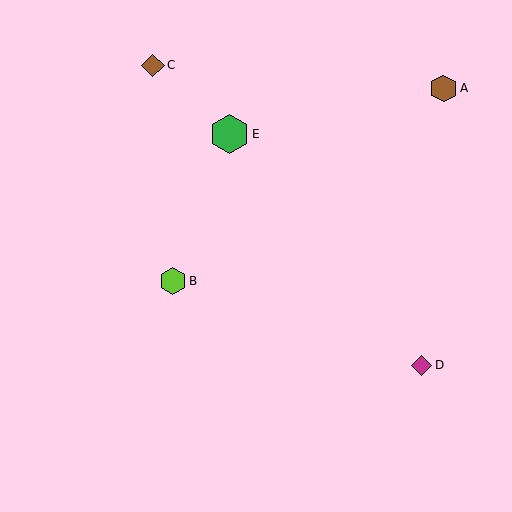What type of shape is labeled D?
Shape D is a magenta diamond.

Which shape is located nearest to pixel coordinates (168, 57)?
The brown diamond (labeled C) at (153, 65) is nearest to that location.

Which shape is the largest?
The green hexagon (labeled E) is the largest.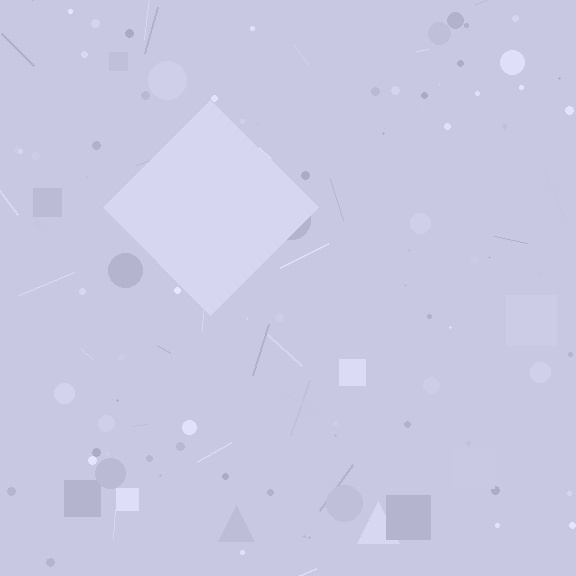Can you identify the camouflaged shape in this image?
The camouflaged shape is a diamond.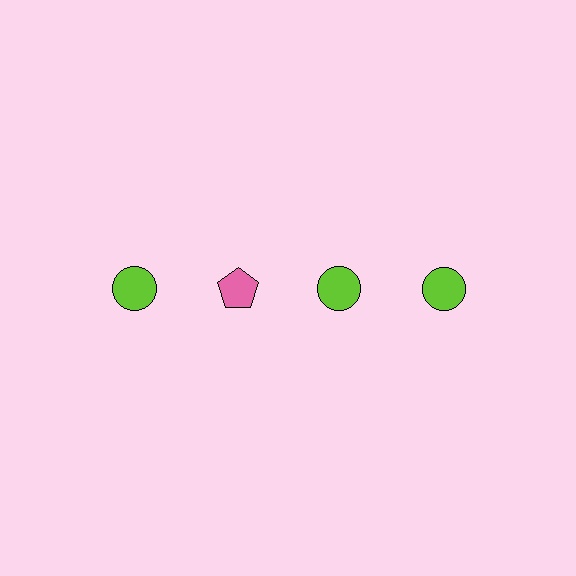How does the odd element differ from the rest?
It differs in both color (pink instead of lime) and shape (pentagon instead of circle).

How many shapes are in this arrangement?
There are 4 shapes arranged in a grid pattern.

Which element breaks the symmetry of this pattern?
The pink pentagon in the top row, second from left column breaks the symmetry. All other shapes are lime circles.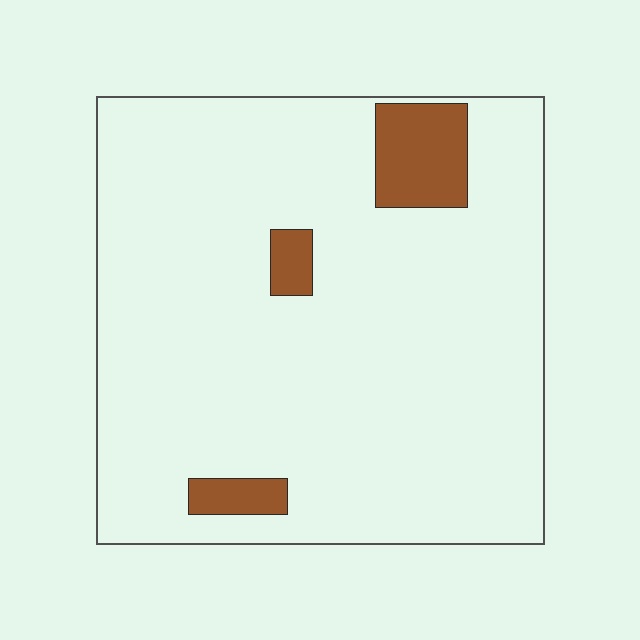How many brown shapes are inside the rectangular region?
3.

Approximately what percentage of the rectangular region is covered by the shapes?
Approximately 10%.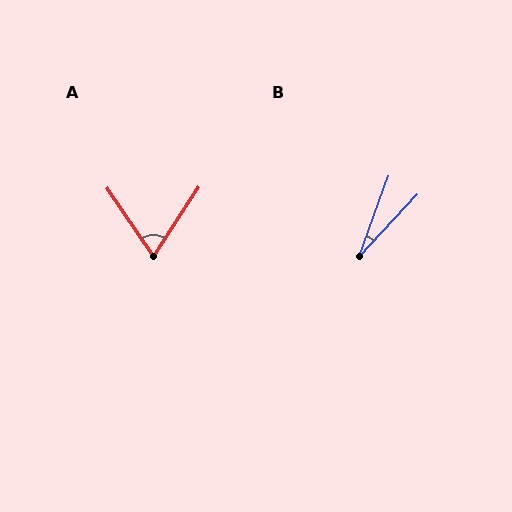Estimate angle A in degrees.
Approximately 67 degrees.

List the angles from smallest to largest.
B (23°), A (67°).